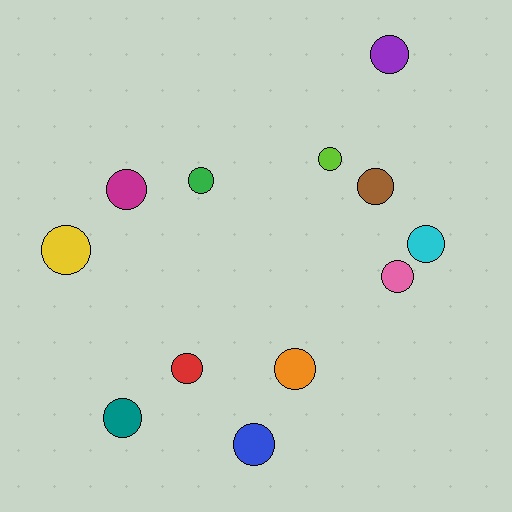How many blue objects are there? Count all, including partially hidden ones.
There is 1 blue object.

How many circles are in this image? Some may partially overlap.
There are 12 circles.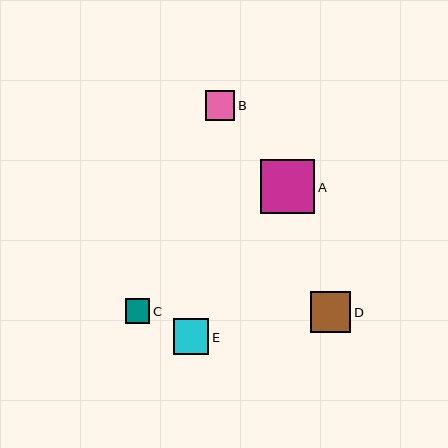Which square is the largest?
Square A is the largest with a size of approximately 54 pixels.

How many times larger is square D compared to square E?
Square D is approximately 1.1 times the size of square E.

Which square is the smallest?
Square C is the smallest with a size of approximately 24 pixels.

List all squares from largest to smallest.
From largest to smallest: A, D, E, B, C.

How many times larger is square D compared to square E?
Square D is approximately 1.1 times the size of square E.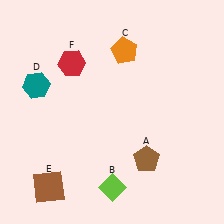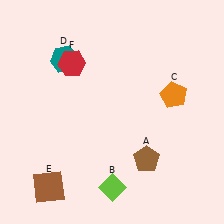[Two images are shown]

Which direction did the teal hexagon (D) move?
The teal hexagon (D) moved right.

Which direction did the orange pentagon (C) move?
The orange pentagon (C) moved right.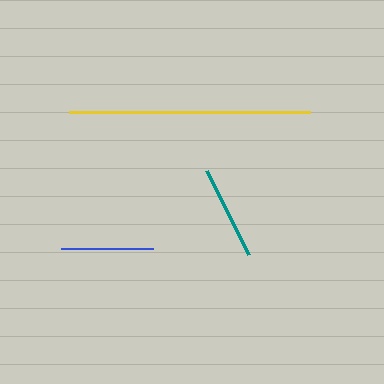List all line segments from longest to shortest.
From longest to shortest: yellow, teal, blue.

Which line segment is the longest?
The yellow line is the longest at approximately 241 pixels.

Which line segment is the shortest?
The blue line is the shortest at approximately 92 pixels.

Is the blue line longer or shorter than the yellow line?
The yellow line is longer than the blue line.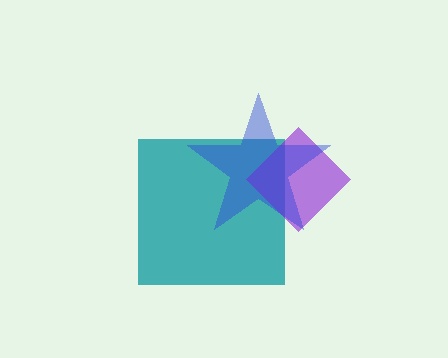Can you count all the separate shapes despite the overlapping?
Yes, there are 3 separate shapes.